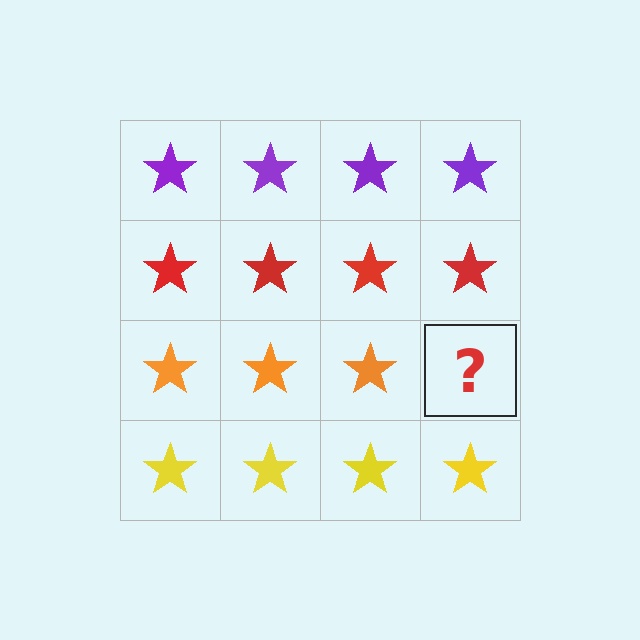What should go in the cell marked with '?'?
The missing cell should contain an orange star.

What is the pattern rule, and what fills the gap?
The rule is that each row has a consistent color. The gap should be filled with an orange star.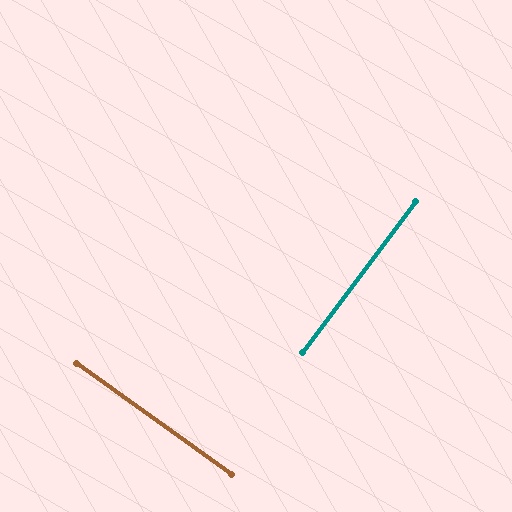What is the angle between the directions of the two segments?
Approximately 89 degrees.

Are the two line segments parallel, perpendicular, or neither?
Perpendicular — they meet at approximately 89°.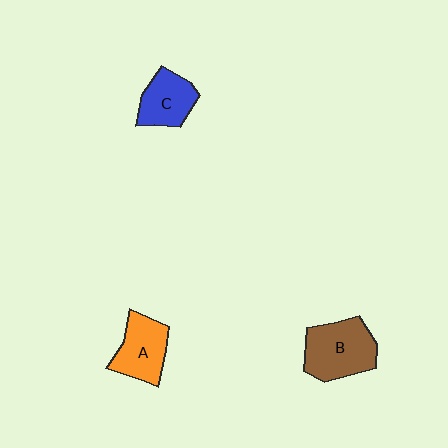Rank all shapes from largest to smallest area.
From largest to smallest: B (brown), A (orange), C (blue).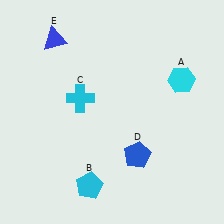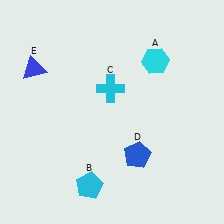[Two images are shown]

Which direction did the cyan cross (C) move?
The cyan cross (C) moved right.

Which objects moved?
The objects that moved are: the cyan hexagon (A), the cyan cross (C), the blue triangle (E).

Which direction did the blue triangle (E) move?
The blue triangle (E) moved down.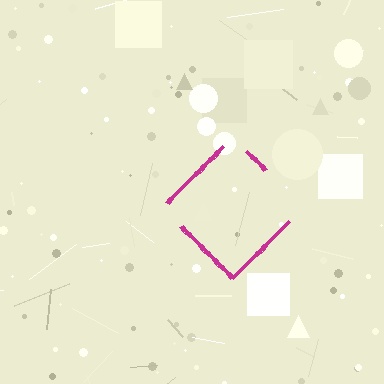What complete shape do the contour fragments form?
The contour fragments form a diamond.